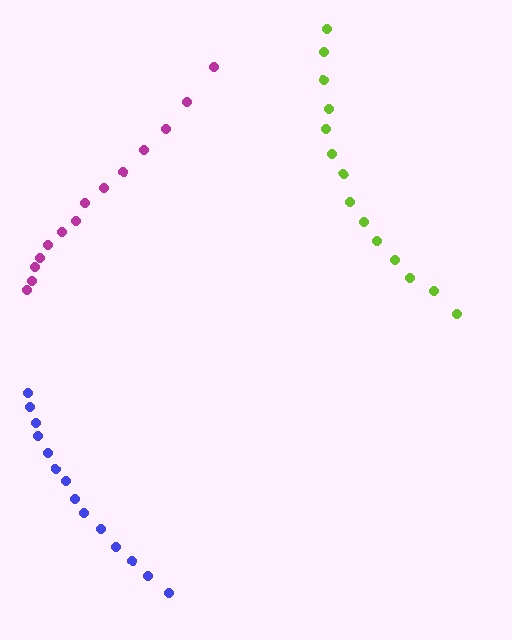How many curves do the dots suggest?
There are 3 distinct paths.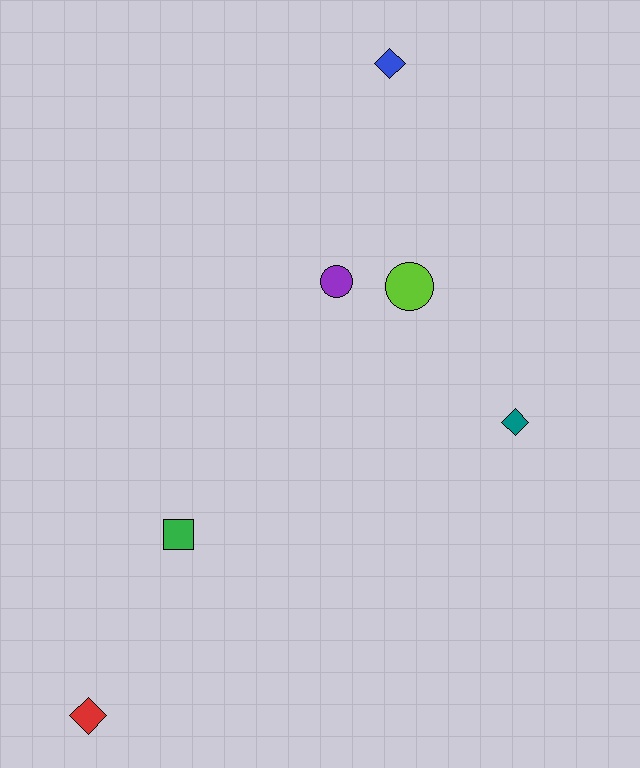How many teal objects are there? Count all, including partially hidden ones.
There is 1 teal object.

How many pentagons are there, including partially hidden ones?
There are no pentagons.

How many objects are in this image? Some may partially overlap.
There are 6 objects.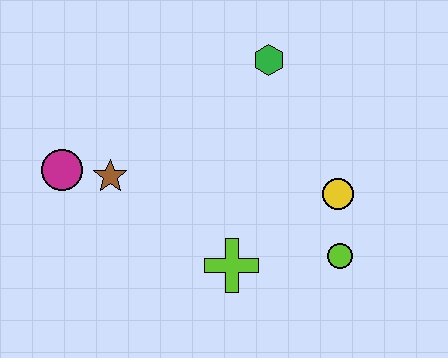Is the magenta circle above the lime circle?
Yes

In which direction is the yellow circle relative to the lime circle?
The yellow circle is above the lime circle.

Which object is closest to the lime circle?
The yellow circle is closest to the lime circle.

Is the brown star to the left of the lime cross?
Yes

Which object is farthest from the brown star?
The lime circle is farthest from the brown star.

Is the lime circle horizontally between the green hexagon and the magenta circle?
No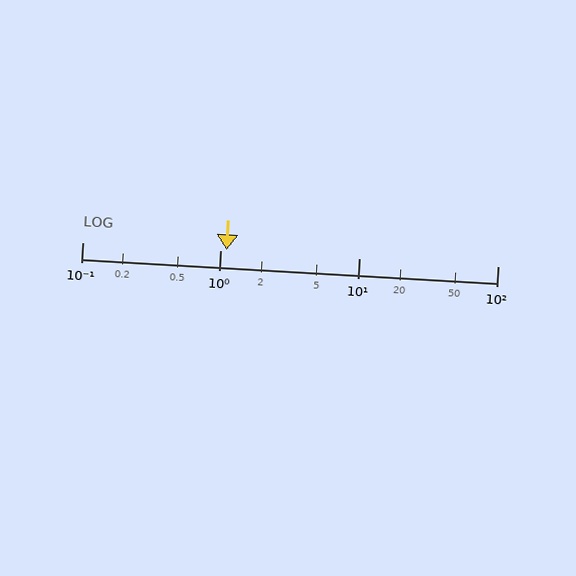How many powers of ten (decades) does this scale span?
The scale spans 3 decades, from 0.1 to 100.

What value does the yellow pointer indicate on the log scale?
The pointer indicates approximately 1.1.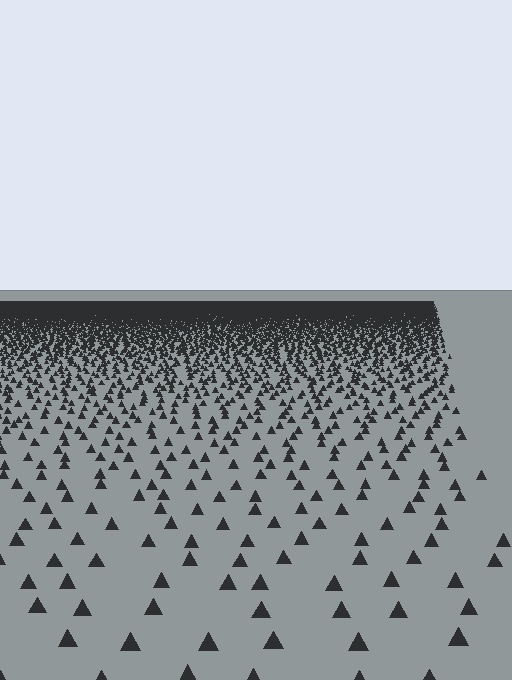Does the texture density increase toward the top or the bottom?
Density increases toward the top.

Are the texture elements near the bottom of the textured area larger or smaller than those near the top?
Larger. Near the bottom, elements are closer to the viewer and appear at a bigger on-screen size.